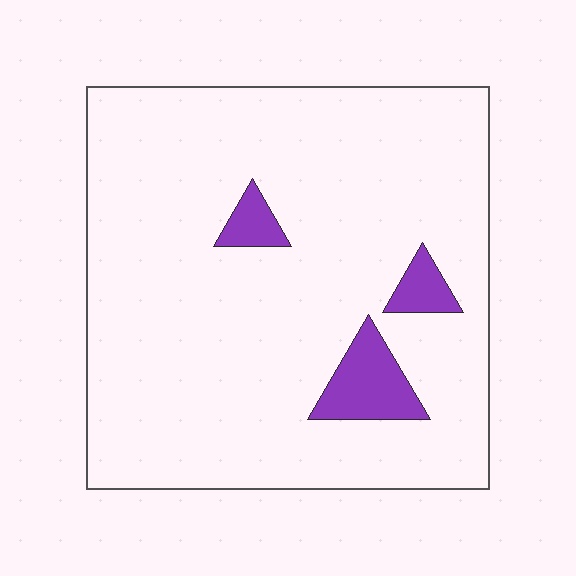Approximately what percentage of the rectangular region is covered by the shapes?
Approximately 10%.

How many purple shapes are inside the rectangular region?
3.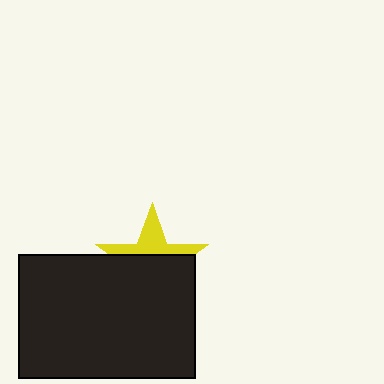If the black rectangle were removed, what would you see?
You would see the complete yellow star.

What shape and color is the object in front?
The object in front is a black rectangle.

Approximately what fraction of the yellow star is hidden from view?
Roughly 62% of the yellow star is hidden behind the black rectangle.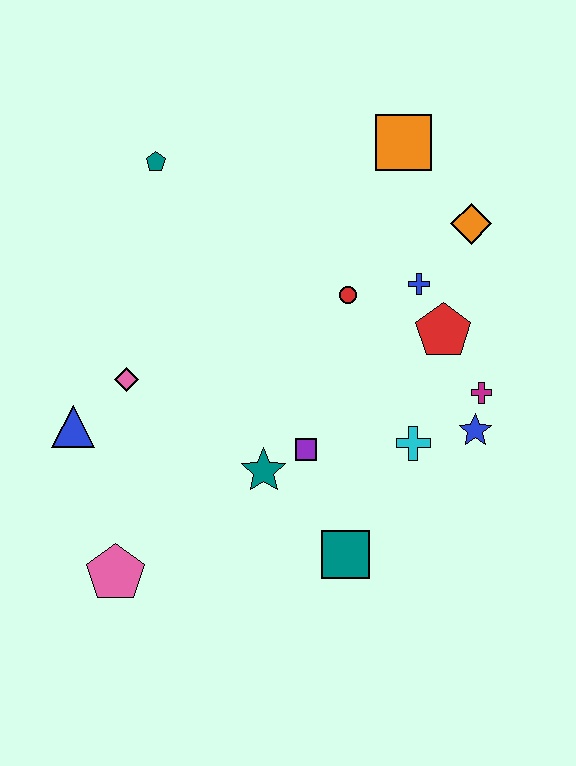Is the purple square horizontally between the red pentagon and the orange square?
No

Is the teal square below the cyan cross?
Yes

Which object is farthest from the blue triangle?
The orange diamond is farthest from the blue triangle.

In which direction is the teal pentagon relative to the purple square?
The teal pentagon is above the purple square.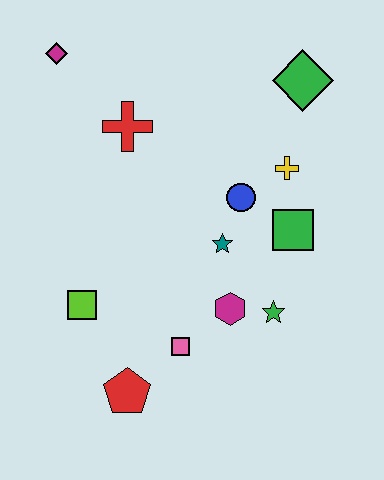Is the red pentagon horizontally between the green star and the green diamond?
No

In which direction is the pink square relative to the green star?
The pink square is to the left of the green star.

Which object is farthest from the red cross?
The red pentagon is farthest from the red cross.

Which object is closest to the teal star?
The blue circle is closest to the teal star.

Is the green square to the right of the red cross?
Yes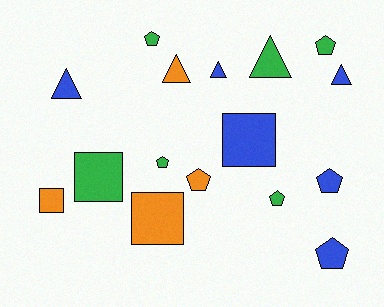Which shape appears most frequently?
Pentagon, with 7 objects.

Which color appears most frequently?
Blue, with 6 objects.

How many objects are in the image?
There are 16 objects.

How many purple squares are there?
There are no purple squares.